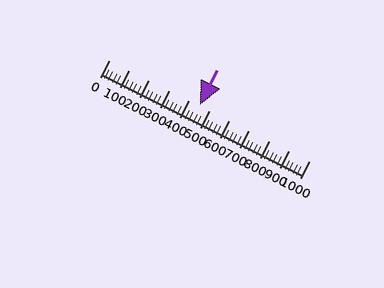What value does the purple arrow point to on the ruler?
The purple arrow points to approximately 452.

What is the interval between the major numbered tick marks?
The major tick marks are spaced 100 units apart.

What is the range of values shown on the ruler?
The ruler shows values from 0 to 1000.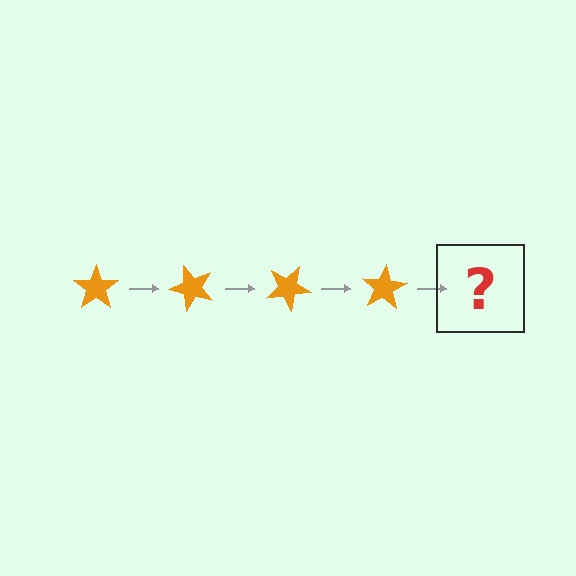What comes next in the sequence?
The next element should be an orange star rotated 200 degrees.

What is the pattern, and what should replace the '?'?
The pattern is that the star rotates 50 degrees each step. The '?' should be an orange star rotated 200 degrees.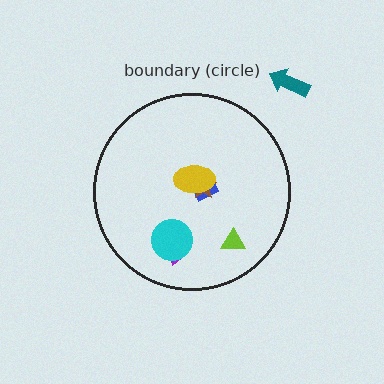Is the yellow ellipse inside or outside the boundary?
Inside.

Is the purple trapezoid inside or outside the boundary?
Inside.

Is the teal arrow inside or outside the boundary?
Outside.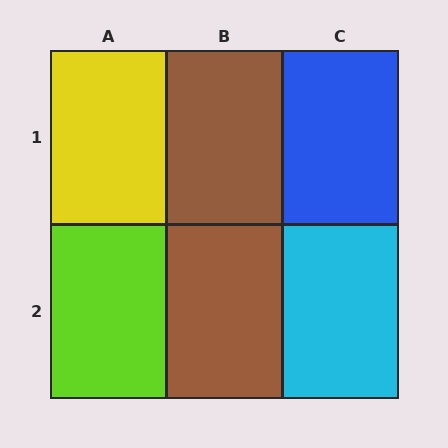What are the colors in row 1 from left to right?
Yellow, brown, blue.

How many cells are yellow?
1 cell is yellow.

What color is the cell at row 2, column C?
Cyan.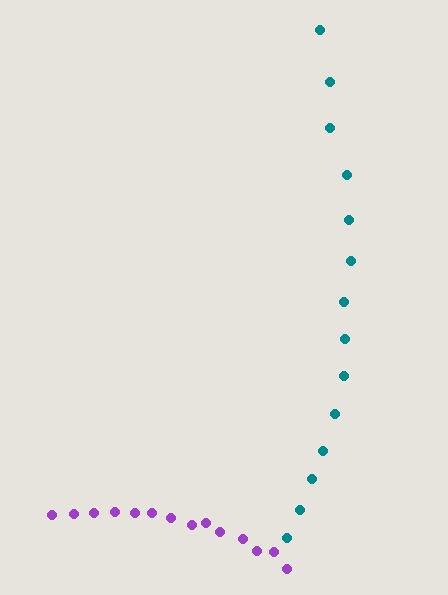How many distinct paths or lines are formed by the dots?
There are 2 distinct paths.